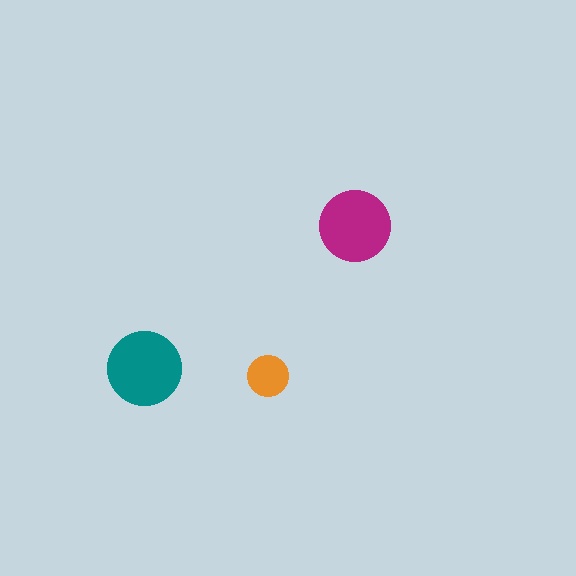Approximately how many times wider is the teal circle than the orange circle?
About 2 times wider.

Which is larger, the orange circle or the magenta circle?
The magenta one.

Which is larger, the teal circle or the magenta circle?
The teal one.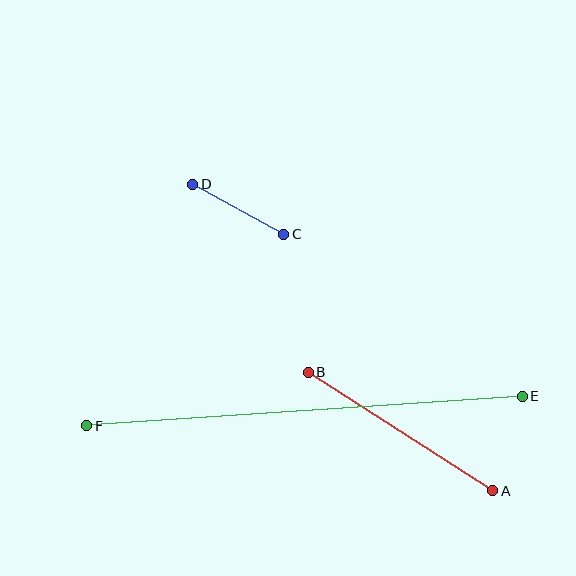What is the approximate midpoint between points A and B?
The midpoint is at approximately (401, 432) pixels.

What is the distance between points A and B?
The distance is approximately 219 pixels.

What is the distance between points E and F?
The distance is approximately 436 pixels.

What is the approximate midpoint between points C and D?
The midpoint is at approximately (238, 209) pixels.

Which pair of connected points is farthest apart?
Points E and F are farthest apart.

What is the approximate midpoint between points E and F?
The midpoint is at approximately (304, 411) pixels.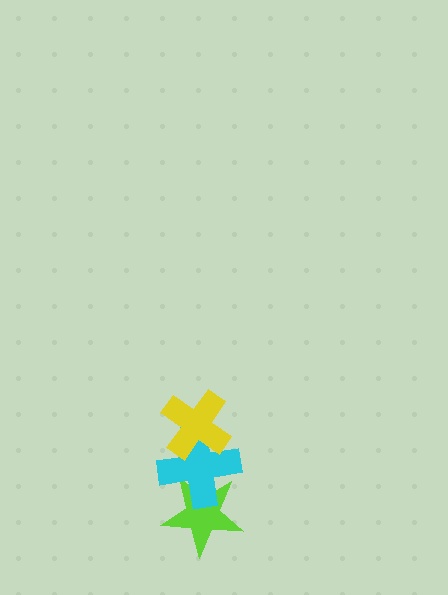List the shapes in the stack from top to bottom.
From top to bottom: the yellow cross, the cyan cross, the lime star.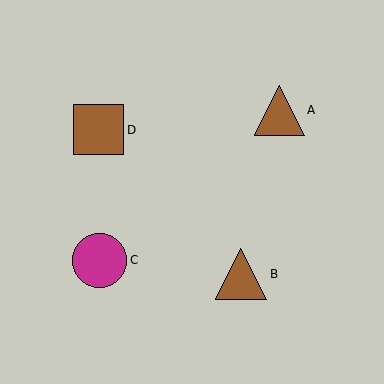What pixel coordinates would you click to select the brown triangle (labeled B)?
Click at (241, 274) to select the brown triangle B.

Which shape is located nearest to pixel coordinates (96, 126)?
The brown square (labeled D) at (99, 130) is nearest to that location.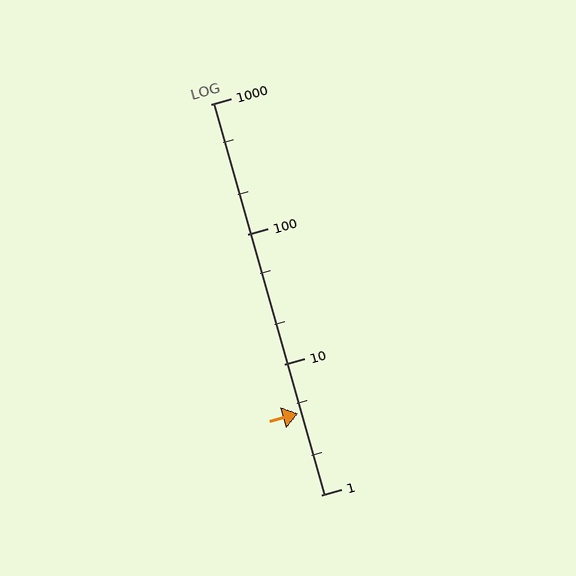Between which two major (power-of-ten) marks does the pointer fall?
The pointer is between 1 and 10.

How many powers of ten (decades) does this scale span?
The scale spans 3 decades, from 1 to 1000.